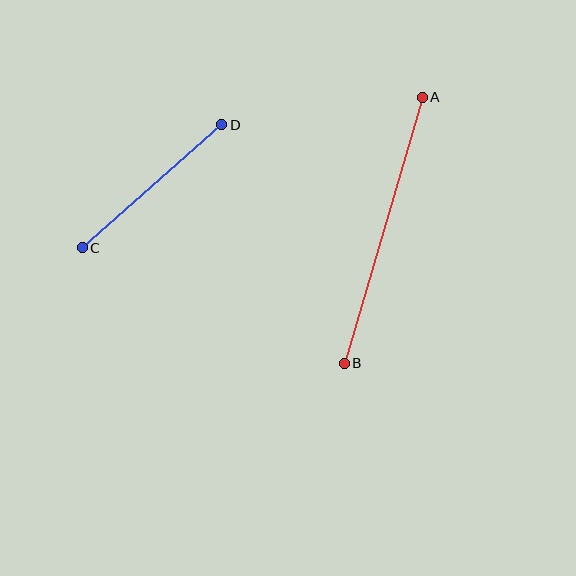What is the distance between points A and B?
The distance is approximately 277 pixels.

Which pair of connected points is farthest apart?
Points A and B are farthest apart.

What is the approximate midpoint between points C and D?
The midpoint is at approximately (152, 186) pixels.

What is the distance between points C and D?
The distance is approximately 186 pixels.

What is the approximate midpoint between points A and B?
The midpoint is at approximately (383, 230) pixels.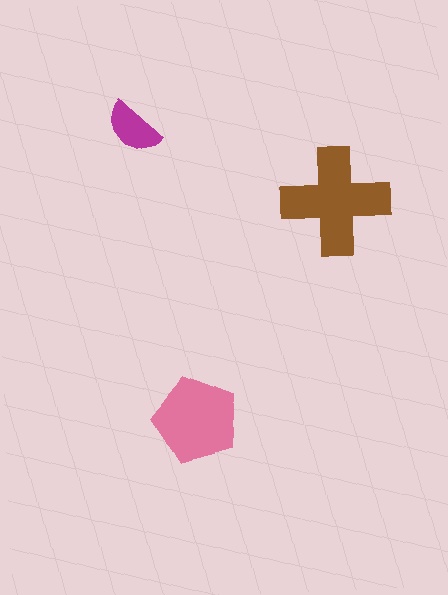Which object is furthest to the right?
The brown cross is rightmost.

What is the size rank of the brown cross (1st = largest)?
1st.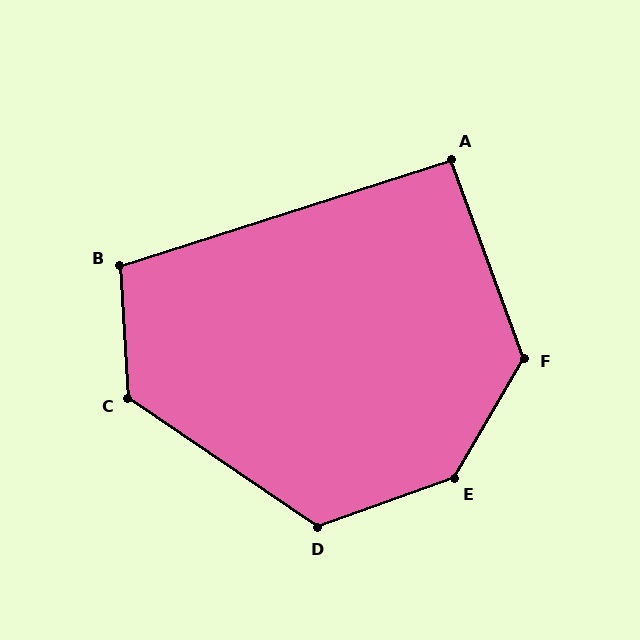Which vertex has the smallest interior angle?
A, at approximately 92 degrees.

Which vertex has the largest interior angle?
E, at approximately 140 degrees.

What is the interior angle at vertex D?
Approximately 126 degrees (obtuse).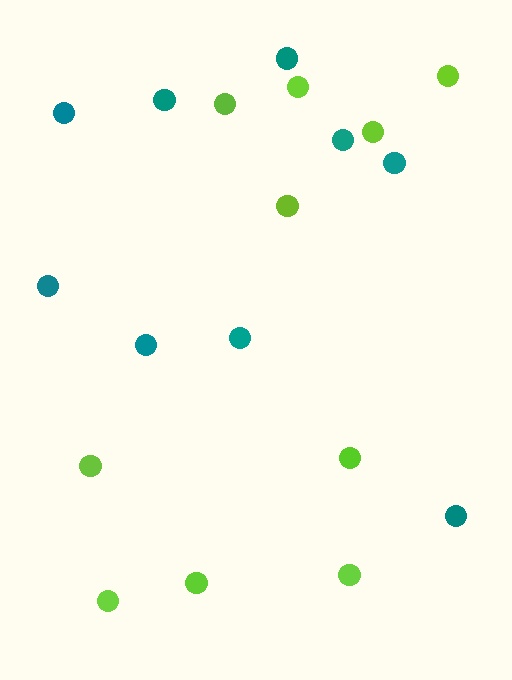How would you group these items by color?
There are 2 groups: one group of teal circles (9) and one group of lime circles (10).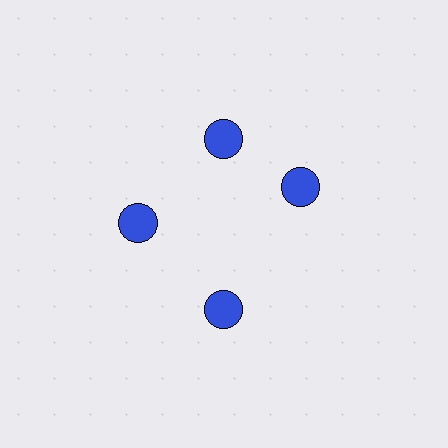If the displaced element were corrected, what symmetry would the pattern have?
It would have 4-fold rotational symmetry — the pattern would map onto itself every 90 degrees.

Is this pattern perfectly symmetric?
No. The 4 blue circles are arranged in a ring, but one element near the 3 o'clock position is rotated out of alignment along the ring, breaking the 4-fold rotational symmetry.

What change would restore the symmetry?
The symmetry would be restored by rotating it back into even spacing with its neighbors so that all 4 circles sit at equal angles and equal distance from the center.